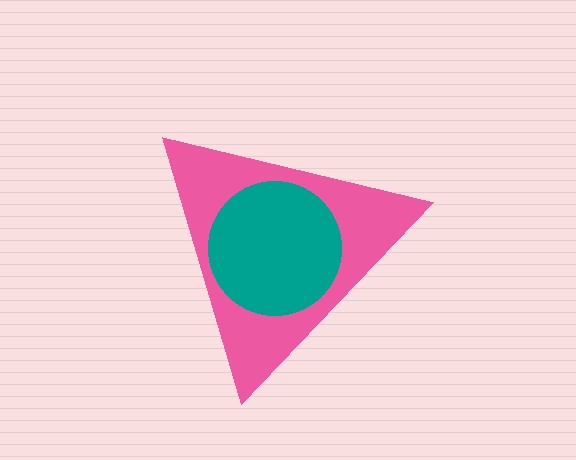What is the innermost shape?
The teal circle.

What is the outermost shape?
The pink triangle.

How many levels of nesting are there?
2.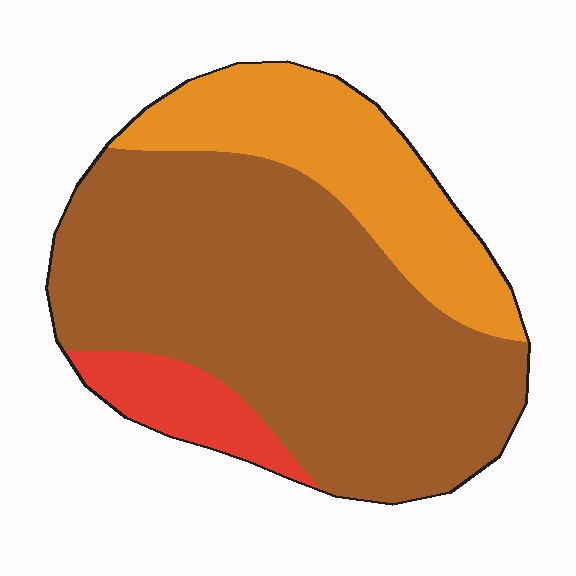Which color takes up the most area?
Brown, at roughly 65%.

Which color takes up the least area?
Red, at roughly 10%.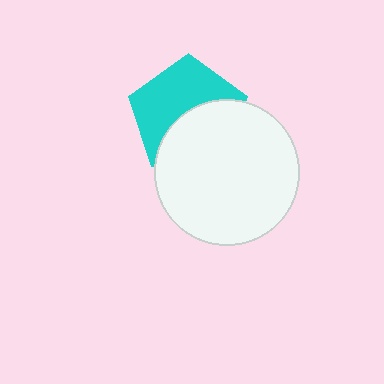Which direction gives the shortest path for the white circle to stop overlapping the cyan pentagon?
Moving down gives the shortest separation.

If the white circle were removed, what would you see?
You would see the complete cyan pentagon.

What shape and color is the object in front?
The object in front is a white circle.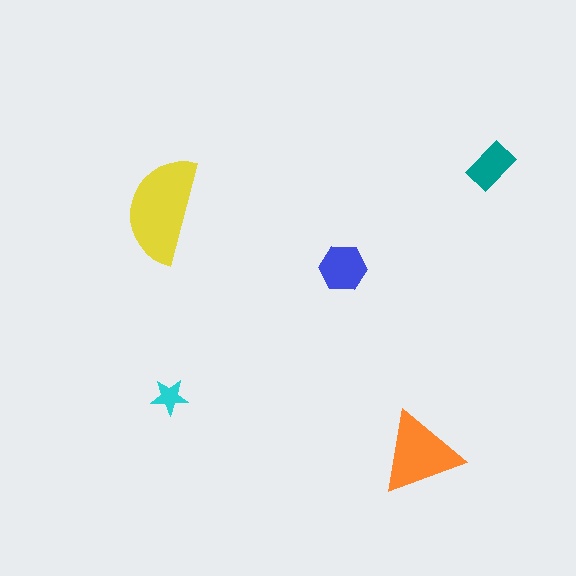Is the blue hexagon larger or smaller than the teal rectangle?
Larger.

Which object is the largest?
The yellow semicircle.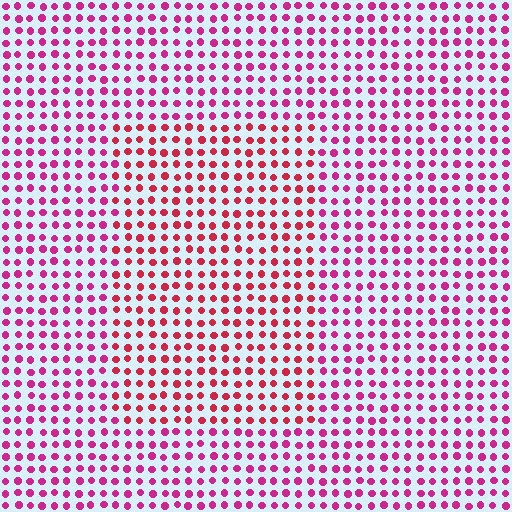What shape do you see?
I see a rectangle.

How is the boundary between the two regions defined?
The boundary is defined purely by a slight shift in hue (about 26 degrees). Spacing, size, and orientation are identical on both sides.